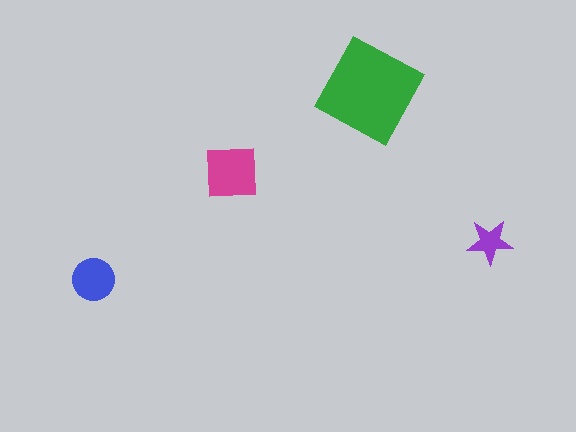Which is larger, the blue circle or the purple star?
The blue circle.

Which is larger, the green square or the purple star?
The green square.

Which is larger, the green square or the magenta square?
The green square.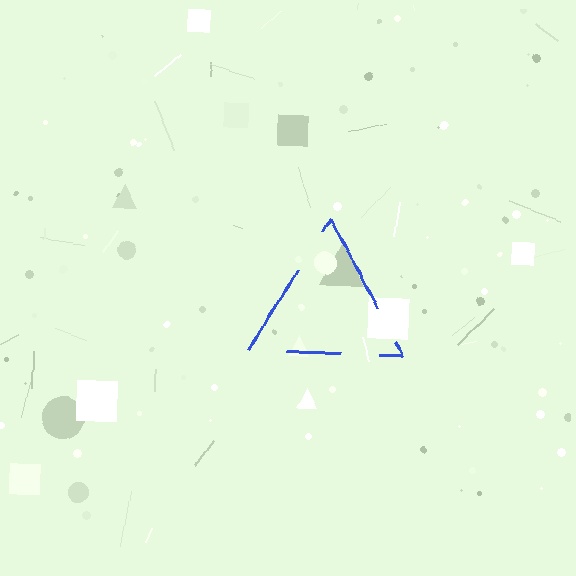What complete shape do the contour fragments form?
The contour fragments form a triangle.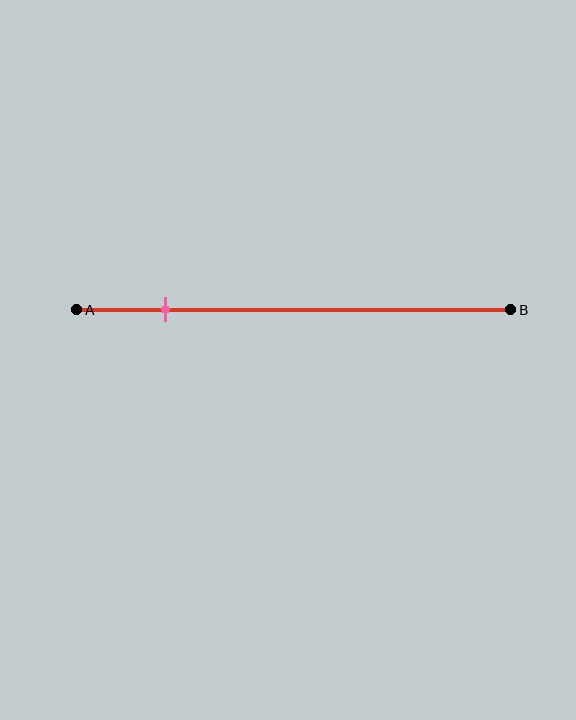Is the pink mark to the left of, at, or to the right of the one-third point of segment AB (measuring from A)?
The pink mark is to the left of the one-third point of segment AB.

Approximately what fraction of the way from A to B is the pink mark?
The pink mark is approximately 20% of the way from A to B.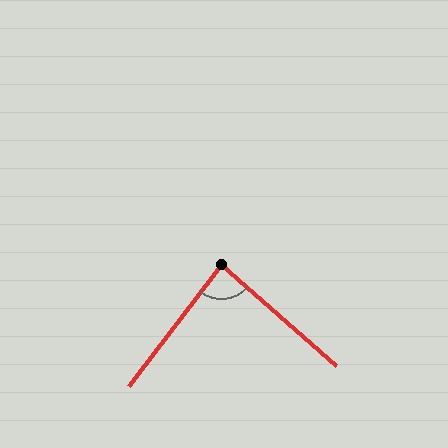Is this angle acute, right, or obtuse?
It is approximately a right angle.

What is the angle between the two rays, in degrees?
Approximately 86 degrees.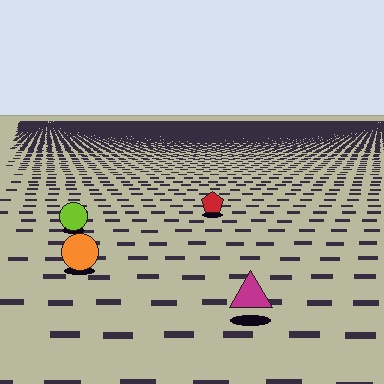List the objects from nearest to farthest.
From nearest to farthest: the magenta triangle, the orange circle, the lime circle, the red pentagon.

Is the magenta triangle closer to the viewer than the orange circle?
Yes. The magenta triangle is closer — you can tell from the texture gradient: the ground texture is coarser near it.